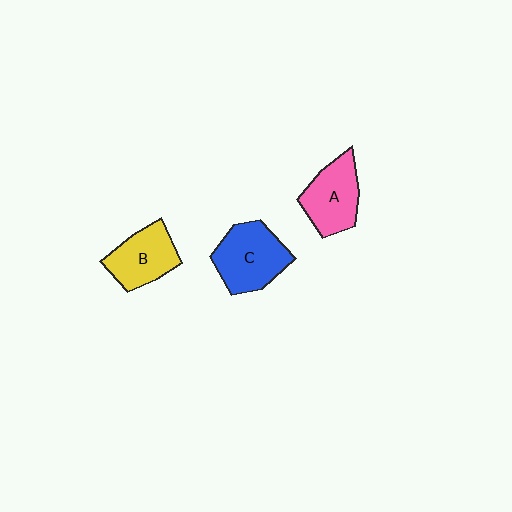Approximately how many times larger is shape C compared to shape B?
Approximately 1.2 times.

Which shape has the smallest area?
Shape B (yellow).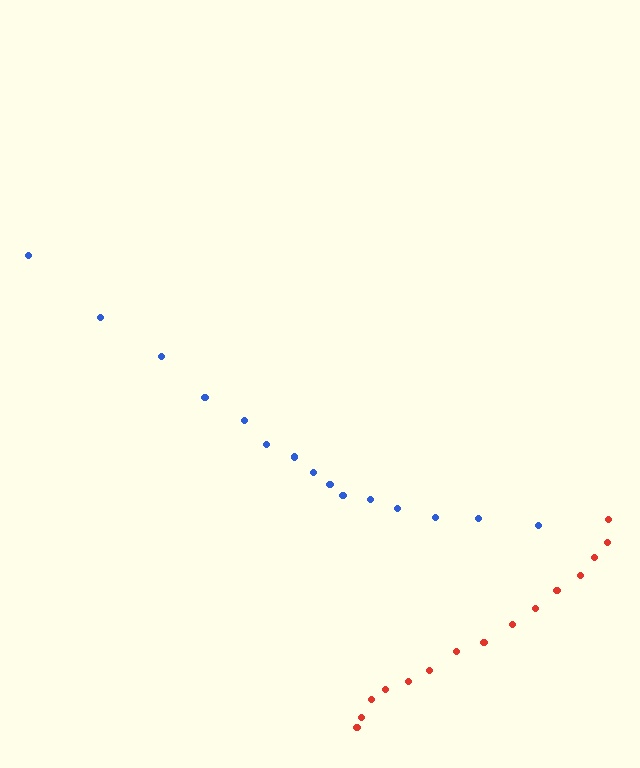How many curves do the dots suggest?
There are 2 distinct paths.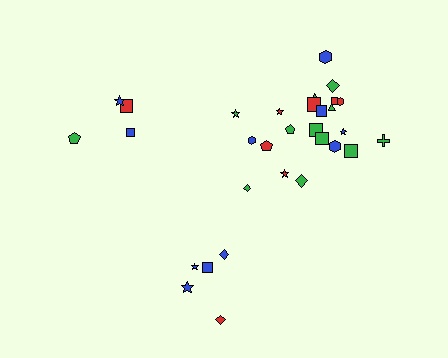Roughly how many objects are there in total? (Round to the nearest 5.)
Roughly 30 objects in total.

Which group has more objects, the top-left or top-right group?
The top-right group.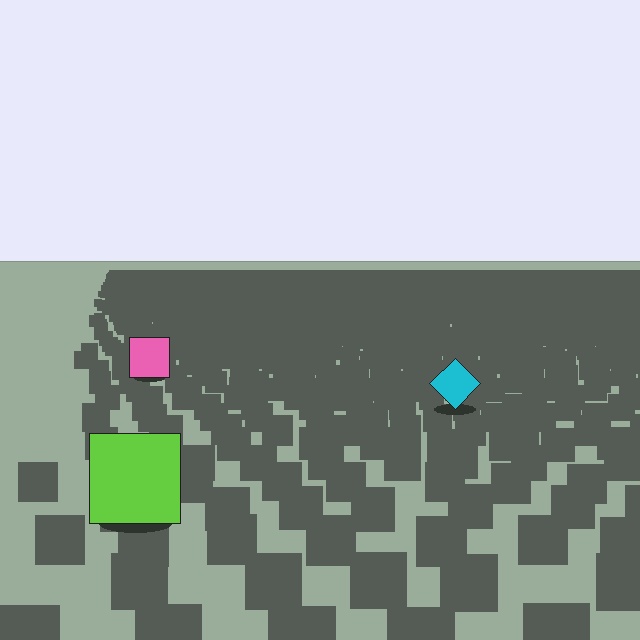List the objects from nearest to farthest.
From nearest to farthest: the lime square, the cyan diamond, the pink square.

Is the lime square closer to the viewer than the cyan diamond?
Yes. The lime square is closer — you can tell from the texture gradient: the ground texture is coarser near it.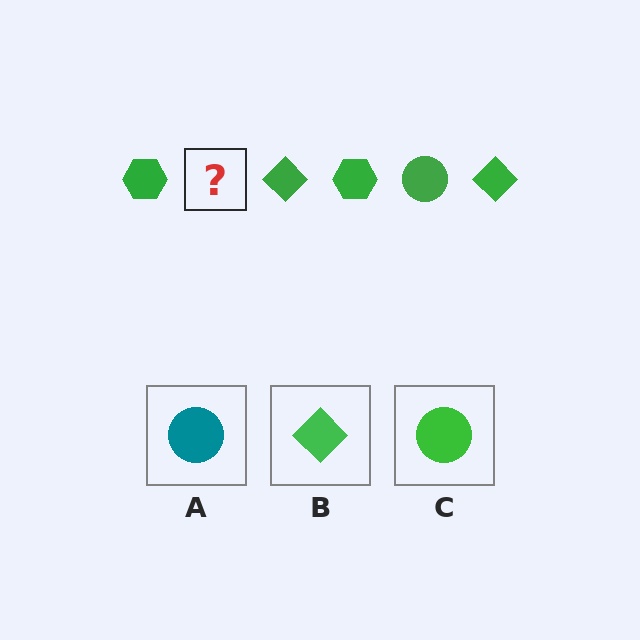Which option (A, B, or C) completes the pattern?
C.